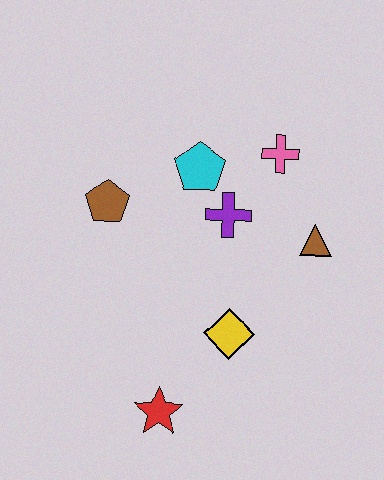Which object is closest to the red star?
The yellow diamond is closest to the red star.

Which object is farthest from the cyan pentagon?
The red star is farthest from the cyan pentagon.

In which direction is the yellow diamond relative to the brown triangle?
The yellow diamond is below the brown triangle.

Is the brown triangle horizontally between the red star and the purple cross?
No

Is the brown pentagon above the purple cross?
Yes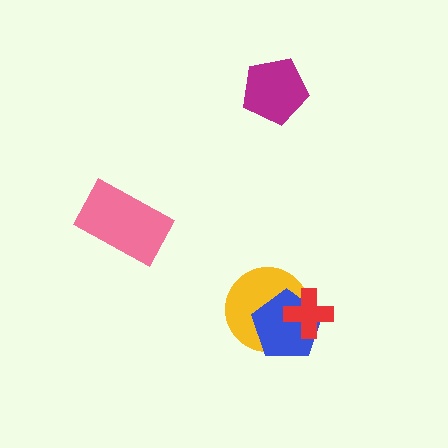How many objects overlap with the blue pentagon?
2 objects overlap with the blue pentagon.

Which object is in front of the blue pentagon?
The red cross is in front of the blue pentagon.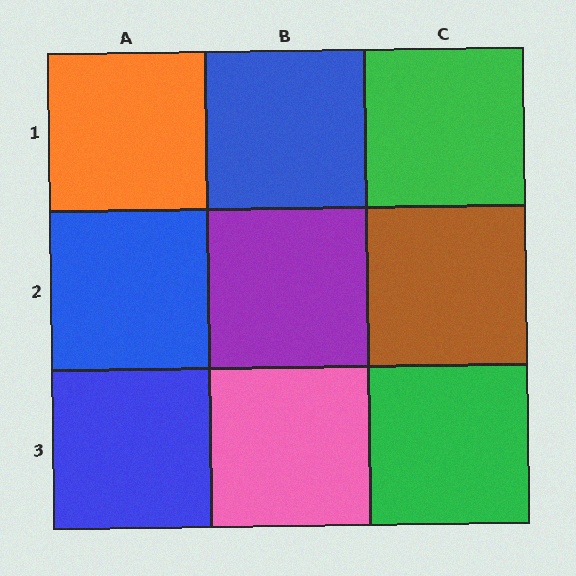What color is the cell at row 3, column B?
Pink.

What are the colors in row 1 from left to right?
Orange, blue, green.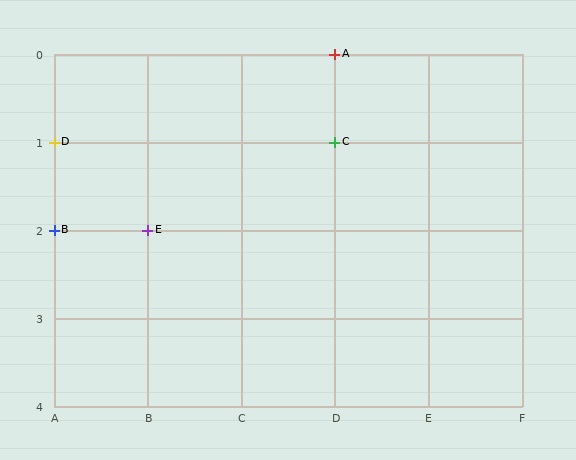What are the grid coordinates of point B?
Point B is at grid coordinates (A, 2).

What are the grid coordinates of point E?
Point E is at grid coordinates (B, 2).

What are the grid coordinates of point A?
Point A is at grid coordinates (D, 0).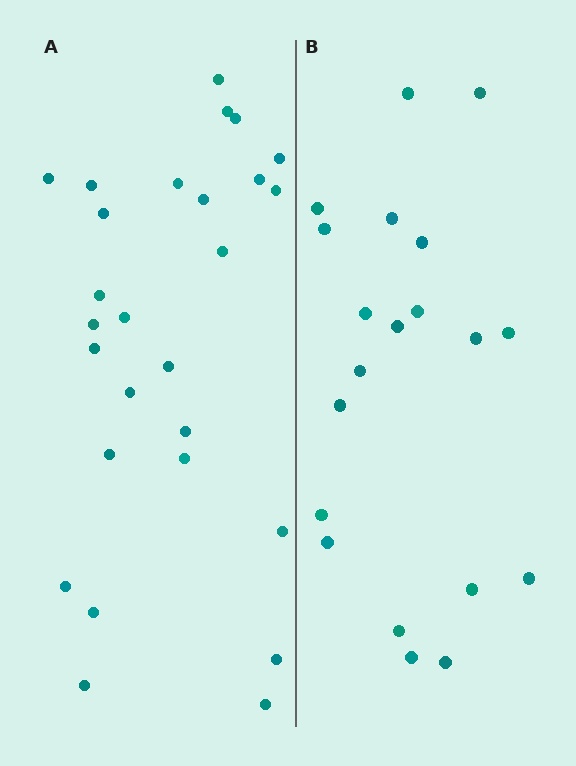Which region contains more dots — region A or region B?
Region A (the left region) has more dots.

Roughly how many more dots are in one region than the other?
Region A has roughly 8 or so more dots than region B.